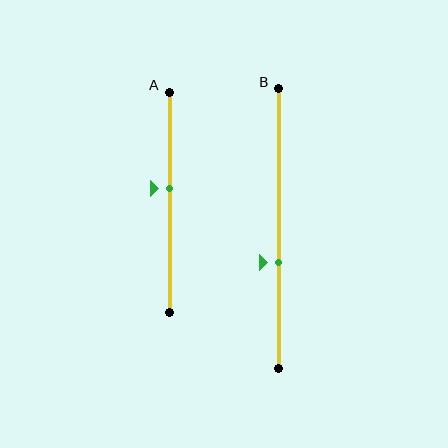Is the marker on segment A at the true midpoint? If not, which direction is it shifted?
No, the marker on segment A is shifted upward by about 6% of the segment length.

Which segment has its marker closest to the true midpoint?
Segment A has its marker closest to the true midpoint.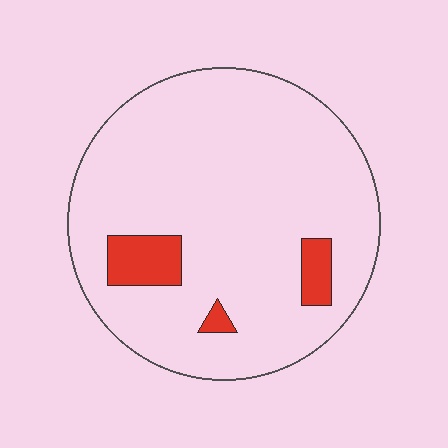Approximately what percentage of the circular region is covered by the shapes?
Approximately 10%.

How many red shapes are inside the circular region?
3.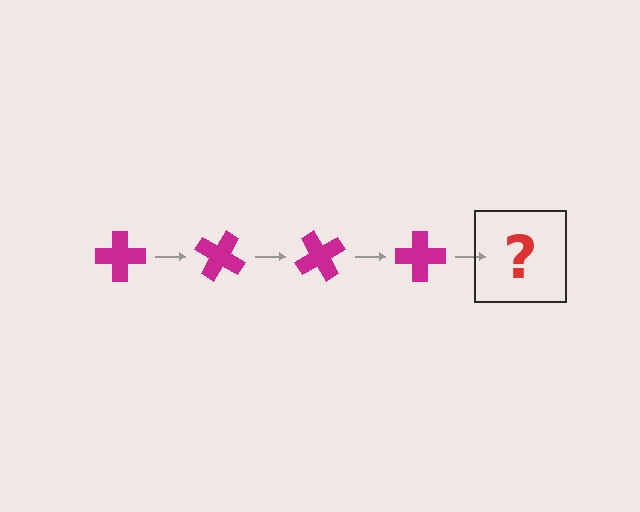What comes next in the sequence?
The next element should be a magenta cross rotated 120 degrees.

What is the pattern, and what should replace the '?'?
The pattern is that the cross rotates 30 degrees each step. The '?' should be a magenta cross rotated 120 degrees.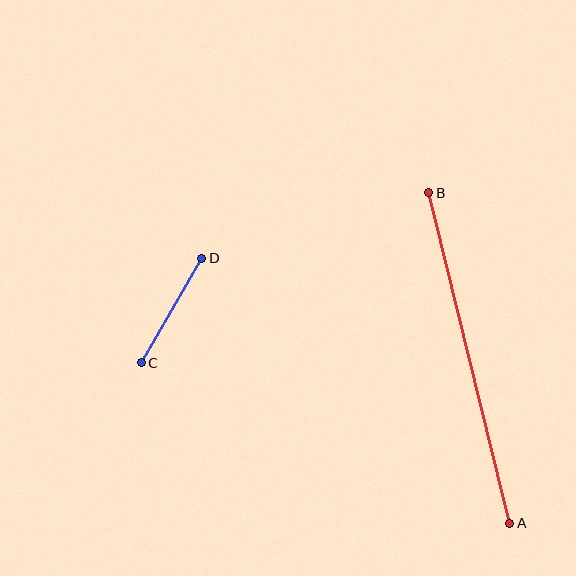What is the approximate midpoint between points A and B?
The midpoint is at approximately (469, 358) pixels.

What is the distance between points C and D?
The distance is approximately 121 pixels.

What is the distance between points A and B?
The distance is approximately 340 pixels.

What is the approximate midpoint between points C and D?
The midpoint is at approximately (171, 311) pixels.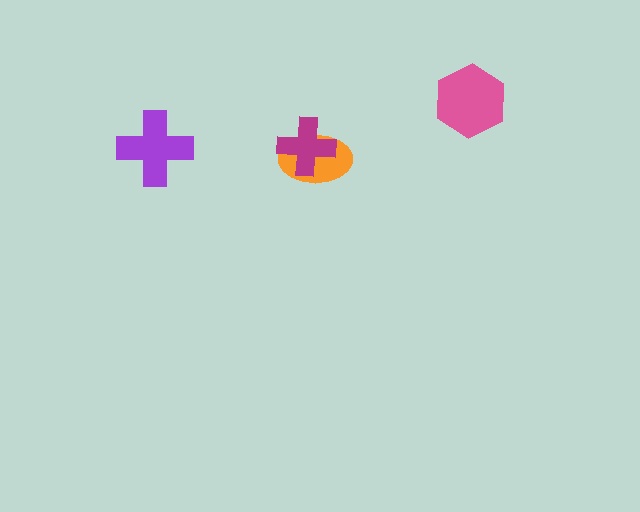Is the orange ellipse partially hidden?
Yes, it is partially covered by another shape.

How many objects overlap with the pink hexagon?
0 objects overlap with the pink hexagon.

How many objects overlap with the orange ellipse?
1 object overlaps with the orange ellipse.